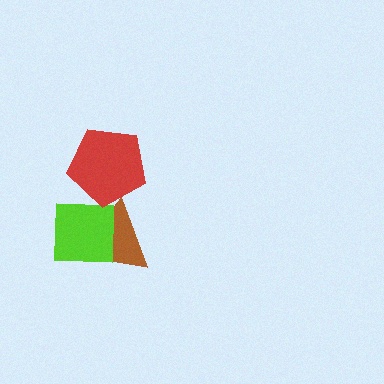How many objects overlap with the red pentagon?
2 objects overlap with the red pentagon.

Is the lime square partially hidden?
Yes, it is partially covered by another shape.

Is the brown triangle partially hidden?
Yes, it is partially covered by another shape.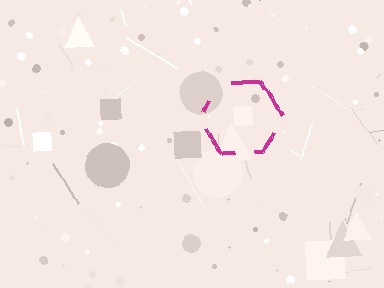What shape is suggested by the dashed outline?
The dashed outline suggests a hexagon.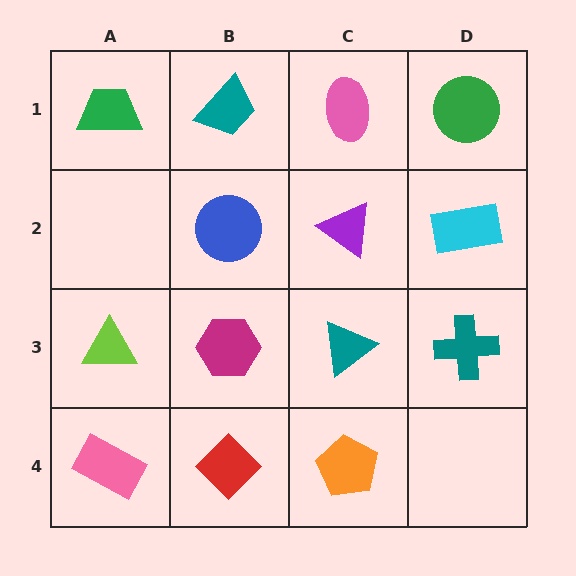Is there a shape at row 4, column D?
No, that cell is empty.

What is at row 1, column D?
A green circle.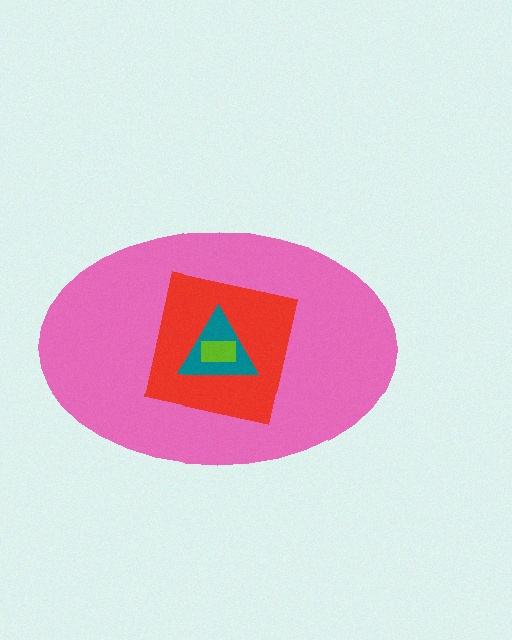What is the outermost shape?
The pink ellipse.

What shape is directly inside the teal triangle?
The lime rectangle.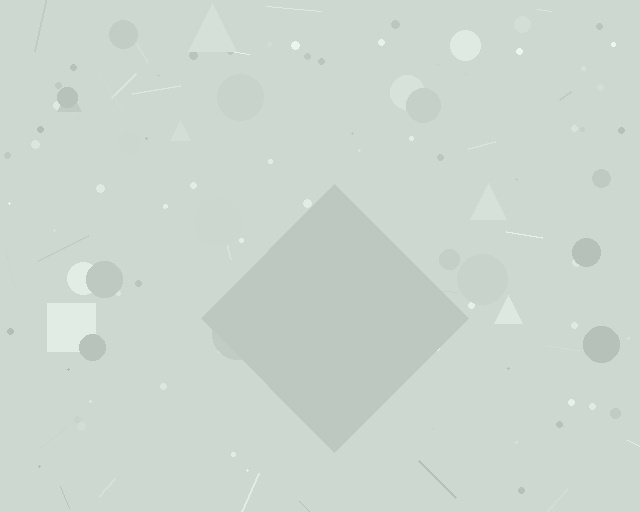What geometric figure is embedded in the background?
A diamond is embedded in the background.